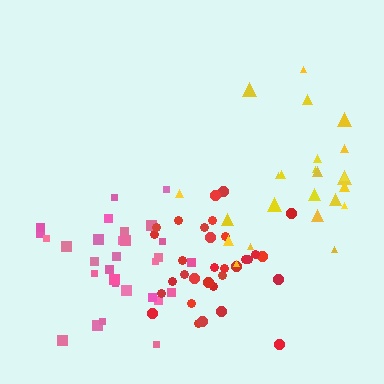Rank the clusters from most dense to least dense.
red, yellow, pink.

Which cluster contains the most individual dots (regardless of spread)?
Red (32).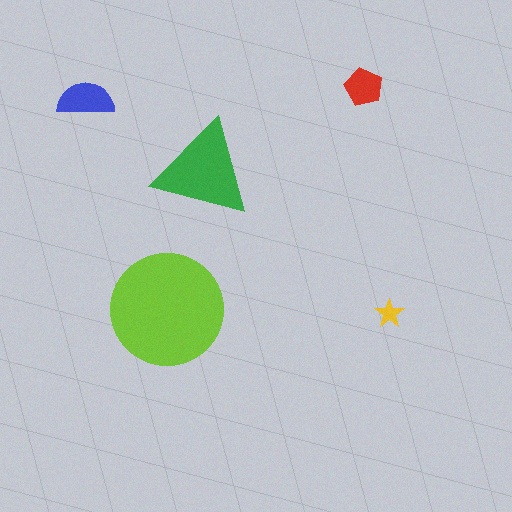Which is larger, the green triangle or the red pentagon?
The green triangle.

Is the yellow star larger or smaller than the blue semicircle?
Smaller.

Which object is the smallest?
The yellow star.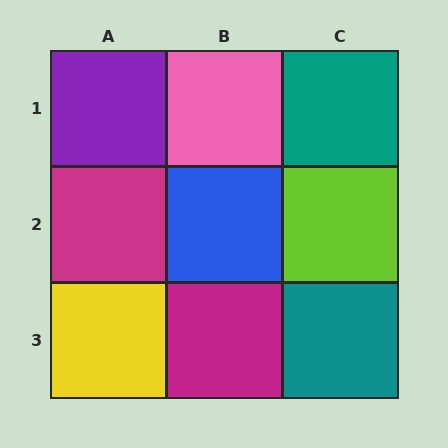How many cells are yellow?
1 cell is yellow.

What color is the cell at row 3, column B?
Magenta.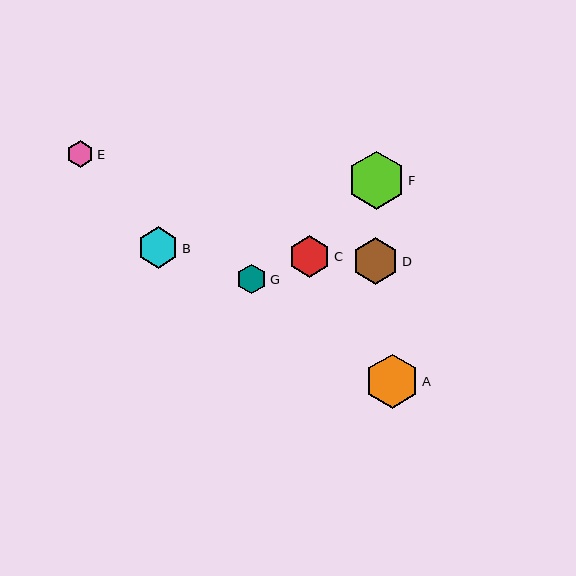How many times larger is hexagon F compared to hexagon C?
Hexagon F is approximately 1.4 times the size of hexagon C.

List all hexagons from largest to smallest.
From largest to smallest: F, A, D, C, B, G, E.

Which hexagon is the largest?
Hexagon F is the largest with a size of approximately 58 pixels.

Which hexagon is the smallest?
Hexagon E is the smallest with a size of approximately 27 pixels.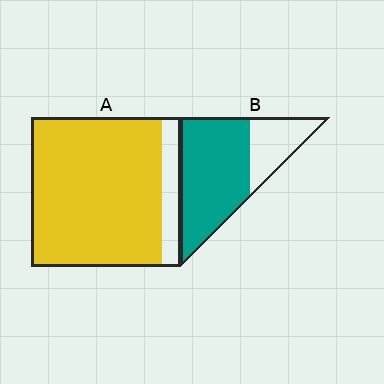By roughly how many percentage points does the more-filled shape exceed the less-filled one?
By roughly 15 percentage points (A over B).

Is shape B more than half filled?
Yes.